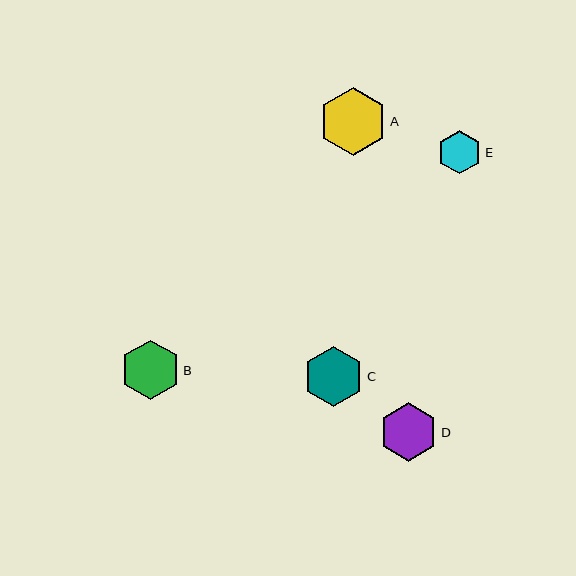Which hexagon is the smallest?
Hexagon E is the smallest with a size of approximately 44 pixels.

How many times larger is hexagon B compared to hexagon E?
Hexagon B is approximately 1.4 times the size of hexagon E.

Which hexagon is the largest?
Hexagon A is the largest with a size of approximately 68 pixels.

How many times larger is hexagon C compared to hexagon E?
Hexagon C is approximately 1.4 times the size of hexagon E.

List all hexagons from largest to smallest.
From largest to smallest: A, C, B, D, E.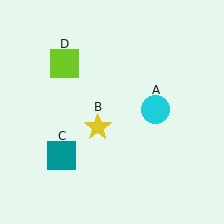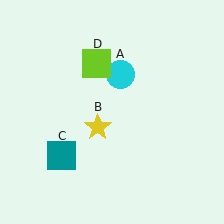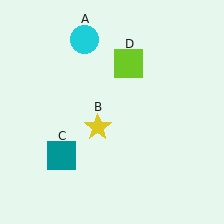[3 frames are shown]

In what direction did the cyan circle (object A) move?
The cyan circle (object A) moved up and to the left.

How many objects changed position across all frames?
2 objects changed position: cyan circle (object A), lime square (object D).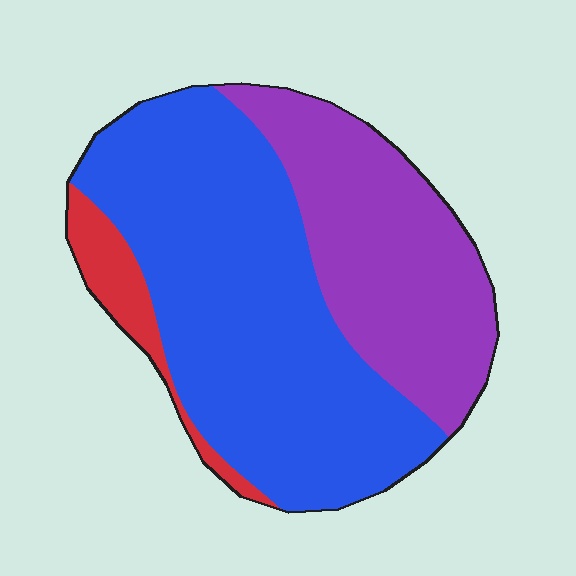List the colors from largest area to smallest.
From largest to smallest: blue, purple, red.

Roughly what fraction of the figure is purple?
Purple takes up between a third and a half of the figure.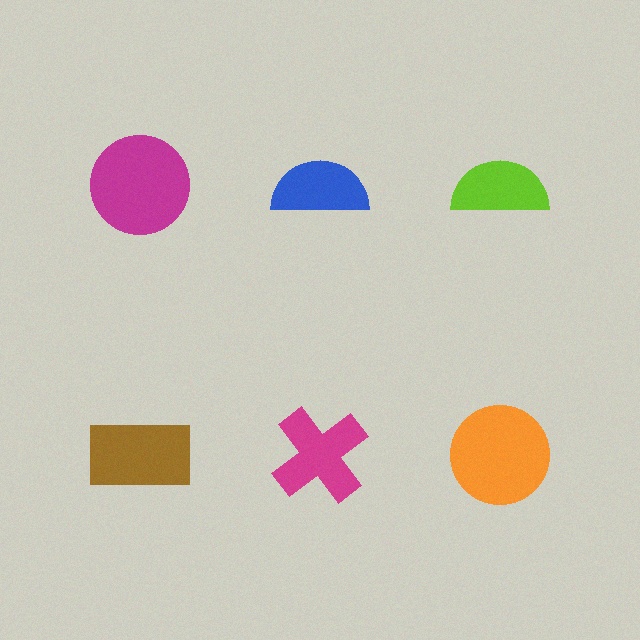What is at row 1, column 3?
A lime semicircle.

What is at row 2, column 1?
A brown rectangle.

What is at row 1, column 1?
A magenta circle.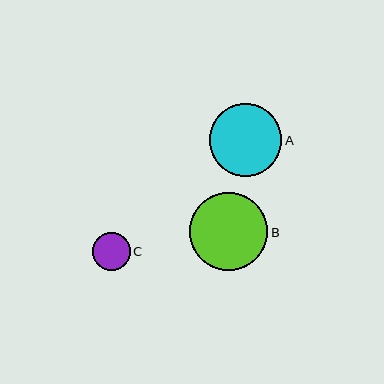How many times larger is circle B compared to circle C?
Circle B is approximately 2.0 times the size of circle C.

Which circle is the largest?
Circle B is the largest with a size of approximately 78 pixels.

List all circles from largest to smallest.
From largest to smallest: B, A, C.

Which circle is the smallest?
Circle C is the smallest with a size of approximately 38 pixels.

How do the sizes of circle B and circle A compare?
Circle B and circle A are approximately the same size.